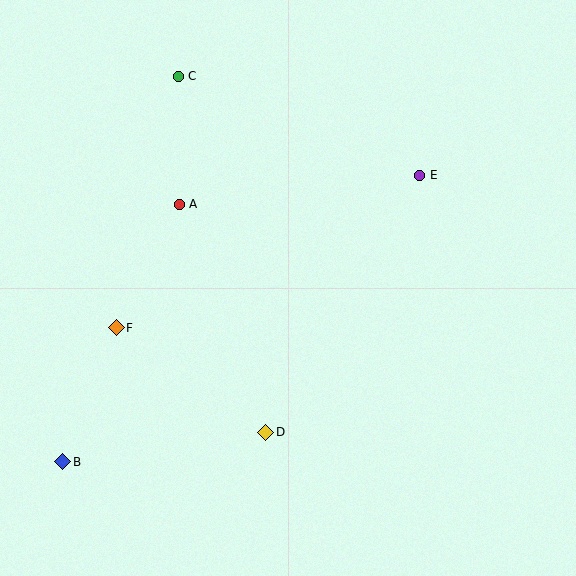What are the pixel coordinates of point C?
Point C is at (178, 76).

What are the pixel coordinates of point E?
Point E is at (420, 175).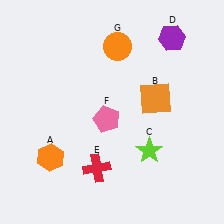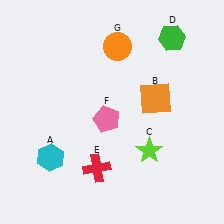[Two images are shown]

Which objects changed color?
A changed from orange to cyan. D changed from purple to green.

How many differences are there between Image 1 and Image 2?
There are 2 differences between the two images.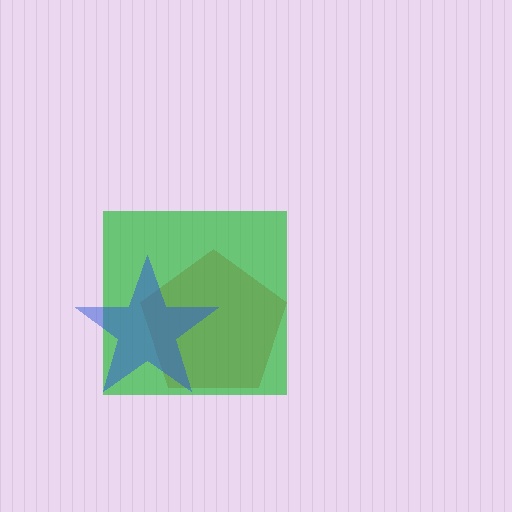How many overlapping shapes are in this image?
There are 3 overlapping shapes in the image.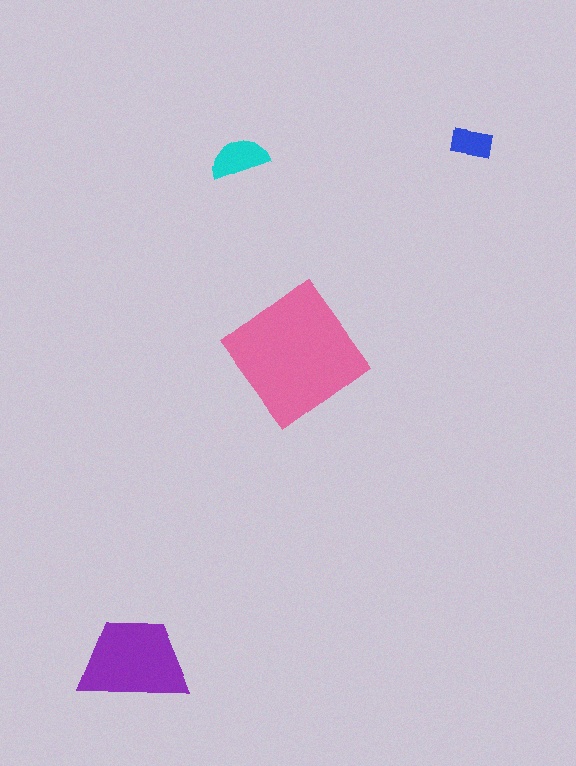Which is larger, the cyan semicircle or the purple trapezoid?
The purple trapezoid.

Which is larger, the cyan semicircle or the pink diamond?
The pink diamond.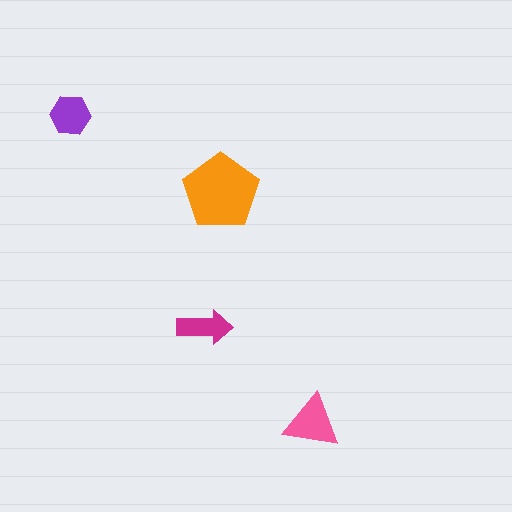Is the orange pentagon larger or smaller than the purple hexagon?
Larger.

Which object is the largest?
The orange pentagon.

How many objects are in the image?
There are 4 objects in the image.